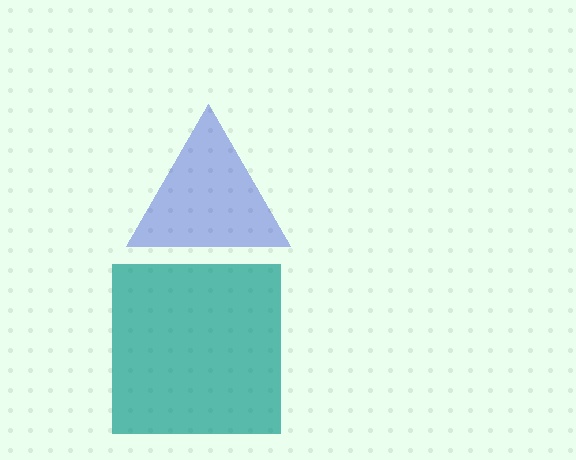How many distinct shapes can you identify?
There are 2 distinct shapes: a blue triangle, a teal square.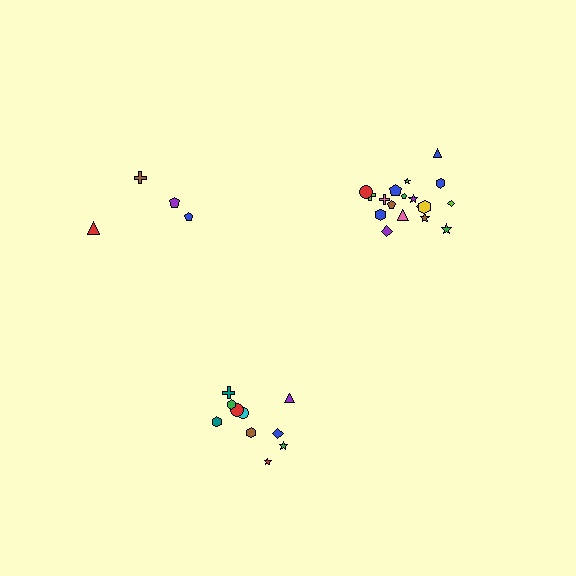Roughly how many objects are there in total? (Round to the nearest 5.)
Roughly 30 objects in total.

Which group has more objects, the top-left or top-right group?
The top-right group.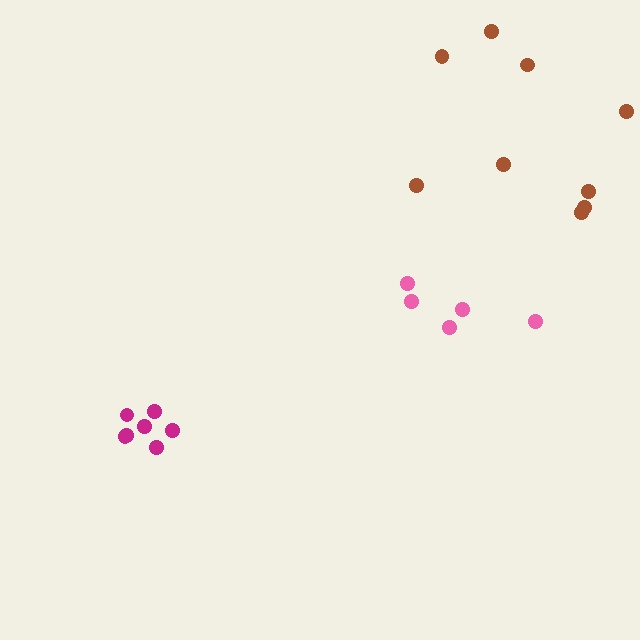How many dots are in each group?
Group 1: 7 dots, Group 2: 9 dots, Group 3: 5 dots (21 total).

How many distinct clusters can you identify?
There are 3 distinct clusters.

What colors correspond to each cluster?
The clusters are colored: magenta, brown, pink.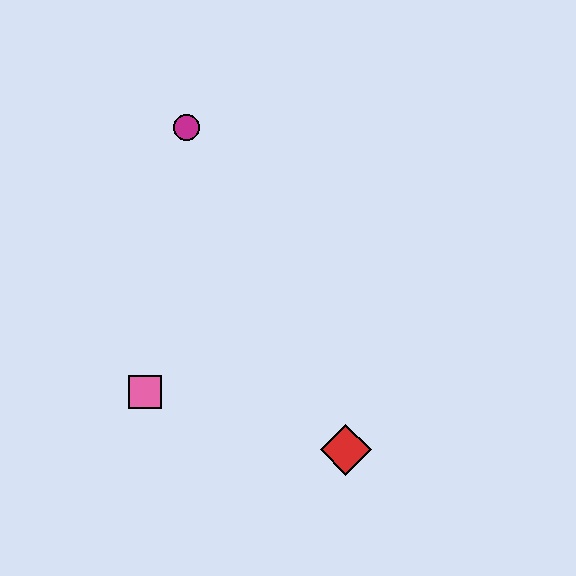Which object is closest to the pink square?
The red diamond is closest to the pink square.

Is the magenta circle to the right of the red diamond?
No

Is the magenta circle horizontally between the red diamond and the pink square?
Yes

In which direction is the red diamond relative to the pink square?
The red diamond is to the right of the pink square.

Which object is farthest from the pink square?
The magenta circle is farthest from the pink square.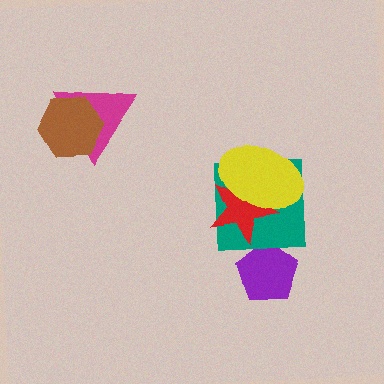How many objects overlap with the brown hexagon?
1 object overlaps with the brown hexagon.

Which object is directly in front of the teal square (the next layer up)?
The red star is directly in front of the teal square.